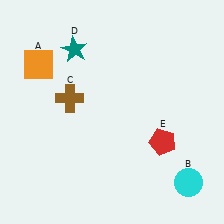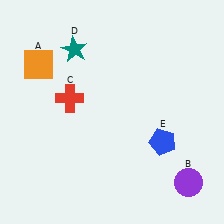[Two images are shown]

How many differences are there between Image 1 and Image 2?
There are 3 differences between the two images.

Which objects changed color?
B changed from cyan to purple. C changed from brown to red. E changed from red to blue.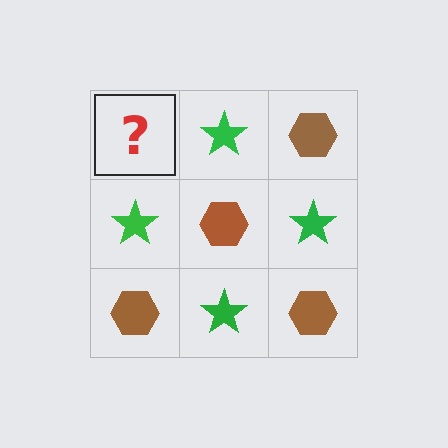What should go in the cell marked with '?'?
The missing cell should contain a brown hexagon.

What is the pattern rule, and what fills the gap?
The rule is that it alternates brown hexagon and green star in a checkerboard pattern. The gap should be filled with a brown hexagon.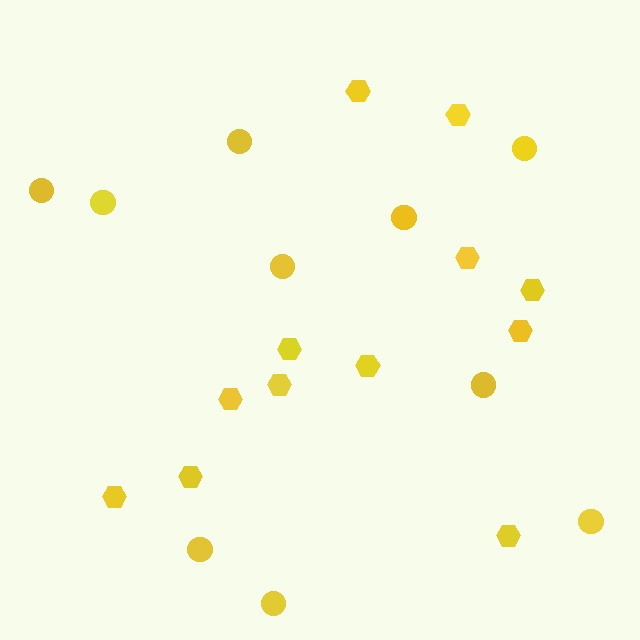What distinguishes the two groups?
There are 2 groups: one group of hexagons (12) and one group of circles (10).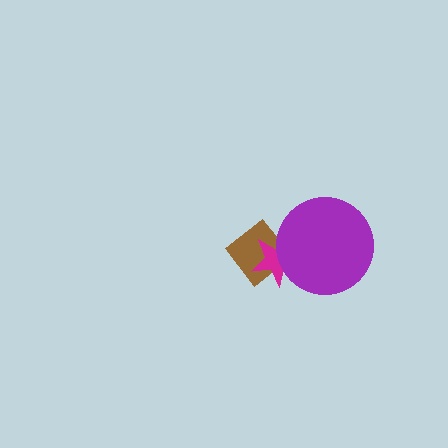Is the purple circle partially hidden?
No, no other shape covers it.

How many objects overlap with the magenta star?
2 objects overlap with the magenta star.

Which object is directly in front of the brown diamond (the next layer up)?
The magenta star is directly in front of the brown diamond.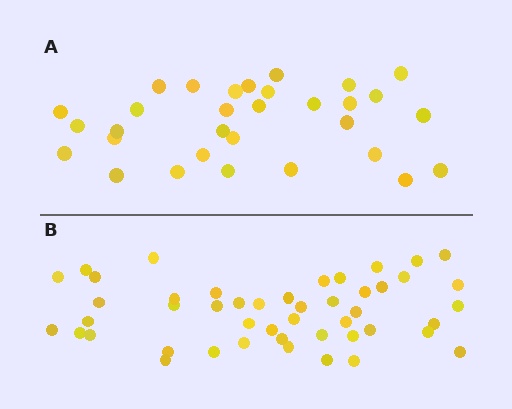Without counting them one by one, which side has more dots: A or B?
Region B (the bottom region) has more dots.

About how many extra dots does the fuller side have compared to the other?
Region B has approximately 15 more dots than region A.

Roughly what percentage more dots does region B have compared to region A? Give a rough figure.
About 50% more.